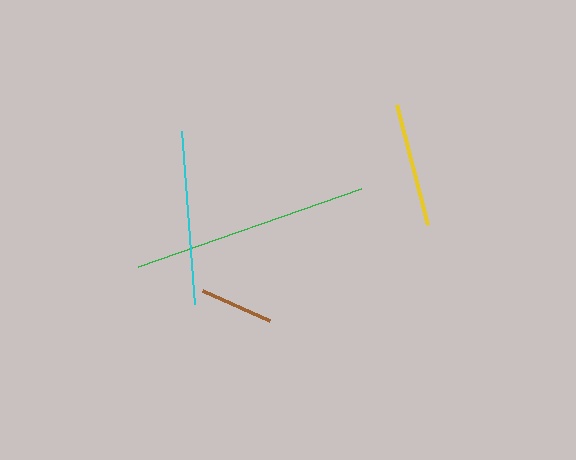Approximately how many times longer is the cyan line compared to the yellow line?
The cyan line is approximately 1.4 times the length of the yellow line.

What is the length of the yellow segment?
The yellow segment is approximately 124 pixels long.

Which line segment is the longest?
The green line is the longest at approximately 236 pixels.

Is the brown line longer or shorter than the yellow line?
The yellow line is longer than the brown line.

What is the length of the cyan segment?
The cyan segment is approximately 173 pixels long.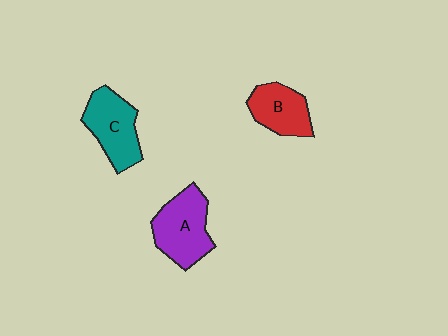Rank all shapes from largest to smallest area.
From largest to smallest: A (purple), C (teal), B (red).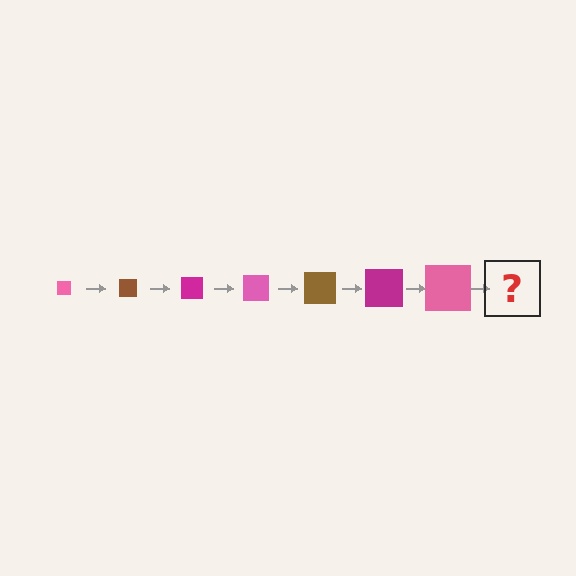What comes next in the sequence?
The next element should be a brown square, larger than the previous one.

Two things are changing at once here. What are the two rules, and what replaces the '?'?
The two rules are that the square grows larger each step and the color cycles through pink, brown, and magenta. The '?' should be a brown square, larger than the previous one.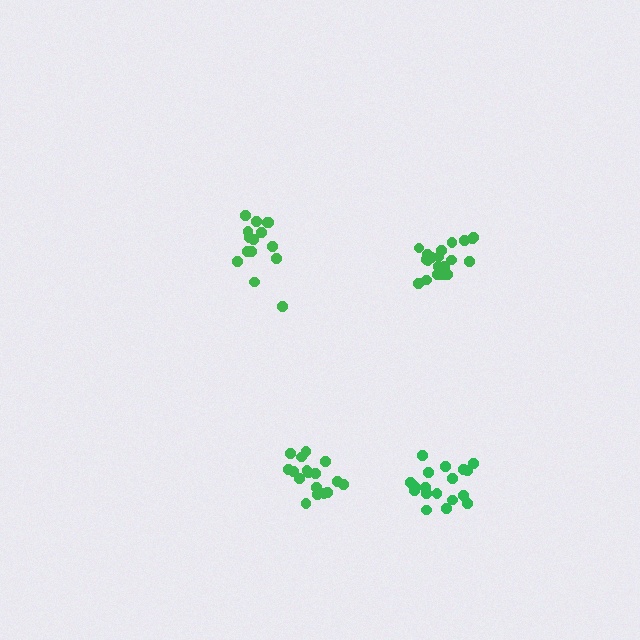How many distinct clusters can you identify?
There are 4 distinct clusters.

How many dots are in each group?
Group 1: 15 dots, Group 2: 21 dots, Group 3: 17 dots, Group 4: 18 dots (71 total).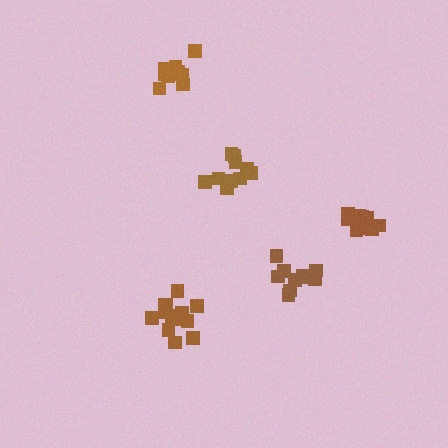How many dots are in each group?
Group 1: 9 dots, Group 2: 10 dots, Group 3: 14 dots, Group 4: 11 dots, Group 5: 11 dots (55 total).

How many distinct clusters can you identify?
There are 5 distinct clusters.